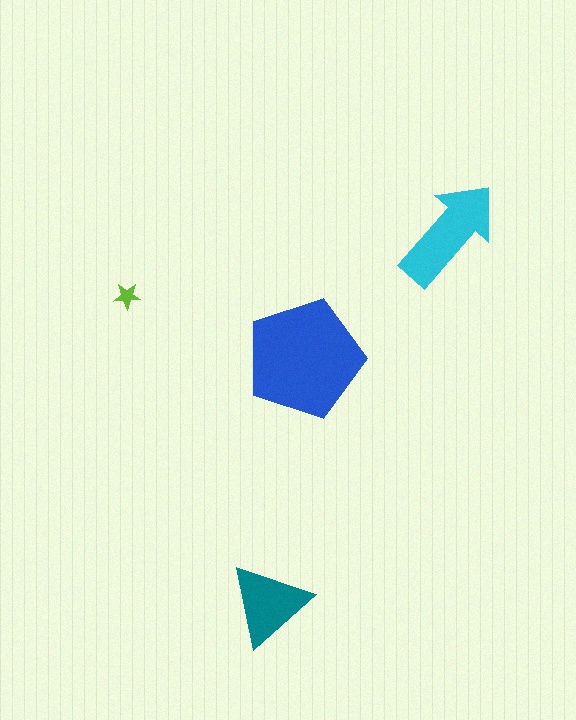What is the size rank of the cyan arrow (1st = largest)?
2nd.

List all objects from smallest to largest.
The lime star, the teal triangle, the cyan arrow, the blue pentagon.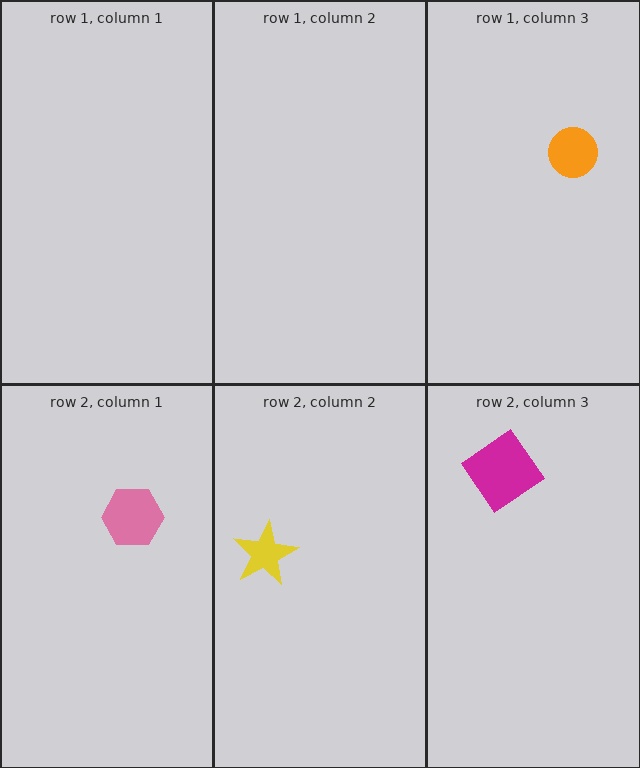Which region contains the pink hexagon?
The row 2, column 1 region.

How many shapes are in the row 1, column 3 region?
1.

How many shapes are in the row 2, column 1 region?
1.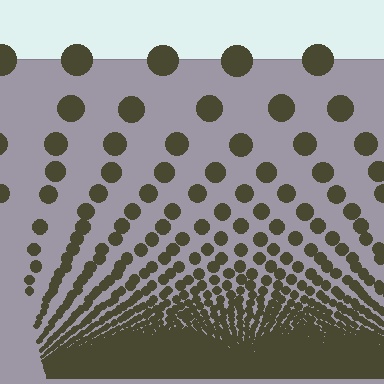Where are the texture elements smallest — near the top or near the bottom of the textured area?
Near the bottom.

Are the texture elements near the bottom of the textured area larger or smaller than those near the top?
Smaller. The gradient is inverted — elements near the bottom are smaller and denser.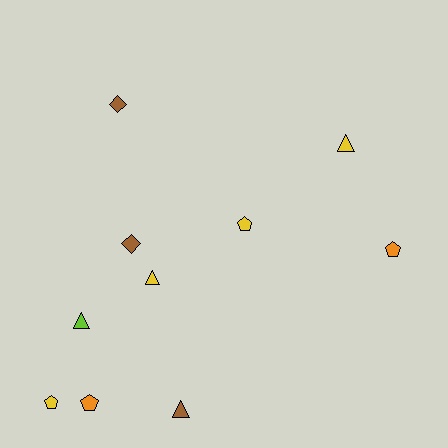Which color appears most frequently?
Yellow, with 4 objects.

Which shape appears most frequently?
Triangle, with 4 objects.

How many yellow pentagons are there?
There are 2 yellow pentagons.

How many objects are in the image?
There are 10 objects.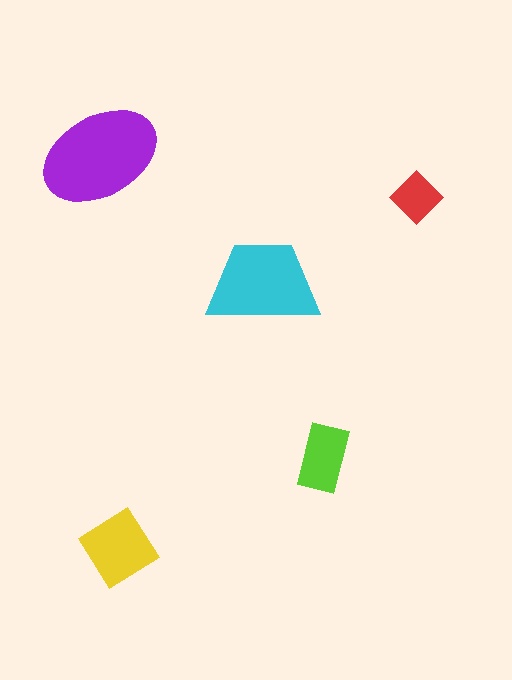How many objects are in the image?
There are 5 objects in the image.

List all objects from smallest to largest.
The red diamond, the lime rectangle, the yellow diamond, the cyan trapezoid, the purple ellipse.